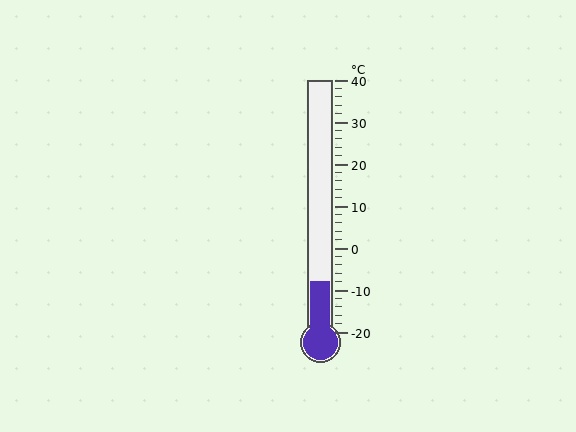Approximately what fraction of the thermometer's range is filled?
The thermometer is filled to approximately 20% of its range.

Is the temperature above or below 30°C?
The temperature is below 30°C.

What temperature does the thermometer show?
The thermometer shows approximately -8°C.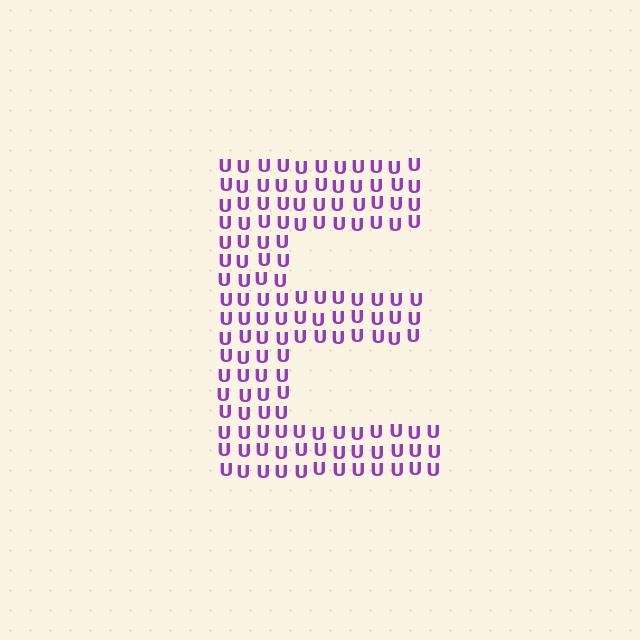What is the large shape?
The large shape is the letter E.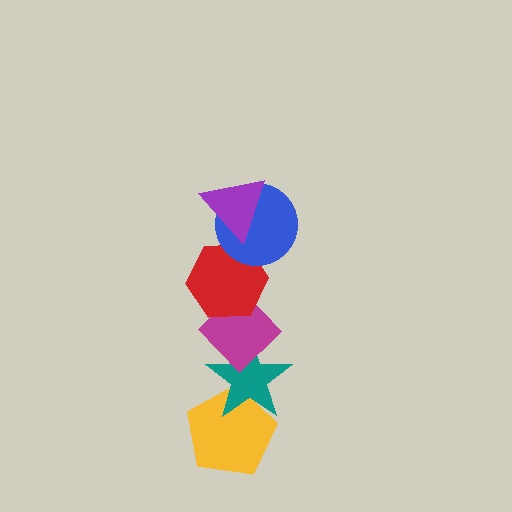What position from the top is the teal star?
The teal star is 5th from the top.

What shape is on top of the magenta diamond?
The red hexagon is on top of the magenta diamond.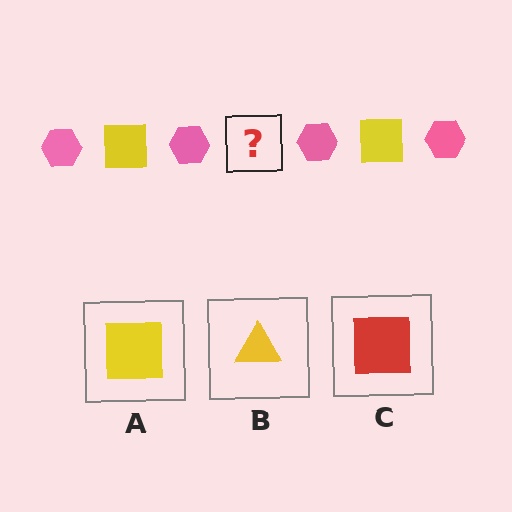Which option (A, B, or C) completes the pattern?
A.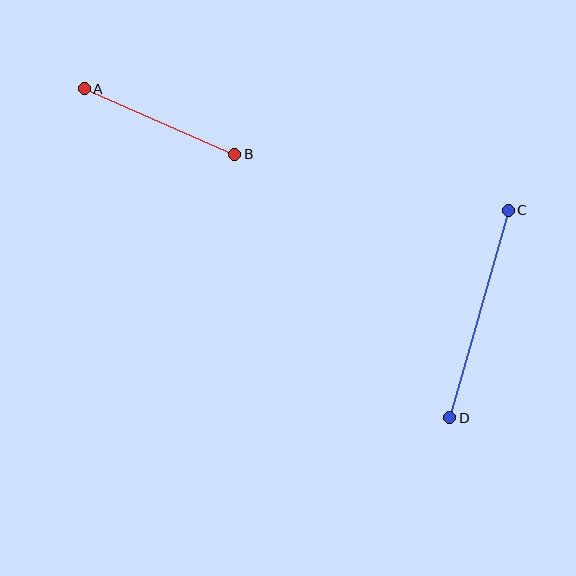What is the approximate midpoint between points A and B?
The midpoint is at approximately (159, 121) pixels.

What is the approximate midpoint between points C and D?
The midpoint is at approximately (479, 314) pixels.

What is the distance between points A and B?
The distance is approximately 164 pixels.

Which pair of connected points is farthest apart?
Points C and D are farthest apart.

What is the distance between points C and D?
The distance is approximately 215 pixels.